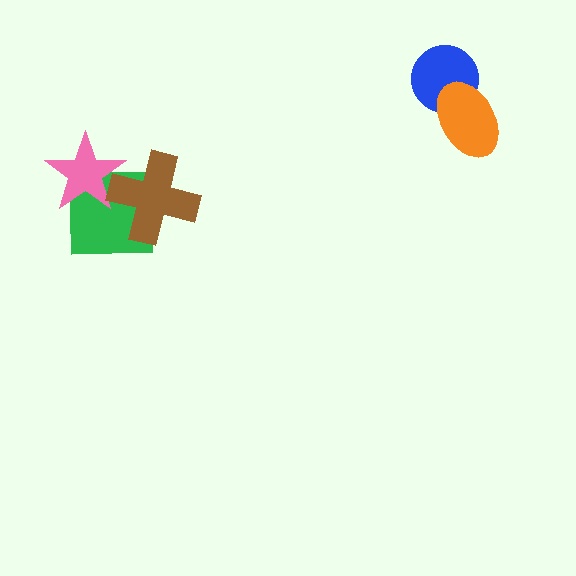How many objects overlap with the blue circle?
1 object overlaps with the blue circle.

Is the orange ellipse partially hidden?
No, no other shape covers it.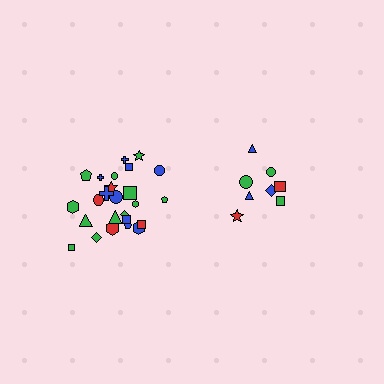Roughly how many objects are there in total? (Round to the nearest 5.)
Roughly 35 objects in total.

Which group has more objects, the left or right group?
The left group.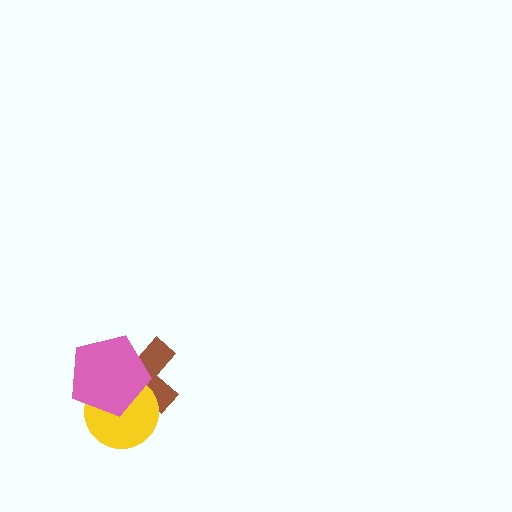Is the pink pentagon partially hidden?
No, no other shape covers it.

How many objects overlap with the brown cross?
2 objects overlap with the brown cross.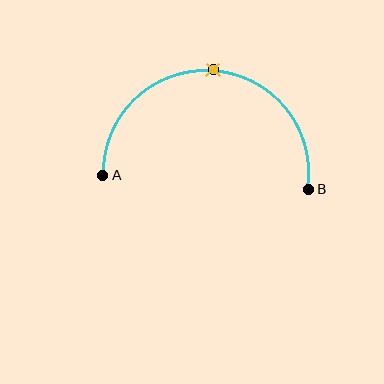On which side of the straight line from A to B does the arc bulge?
The arc bulges above the straight line connecting A and B.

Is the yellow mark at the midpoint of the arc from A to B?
Yes. The yellow mark lies on the arc at equal arc-length from both A and B — it is the arc midpoint.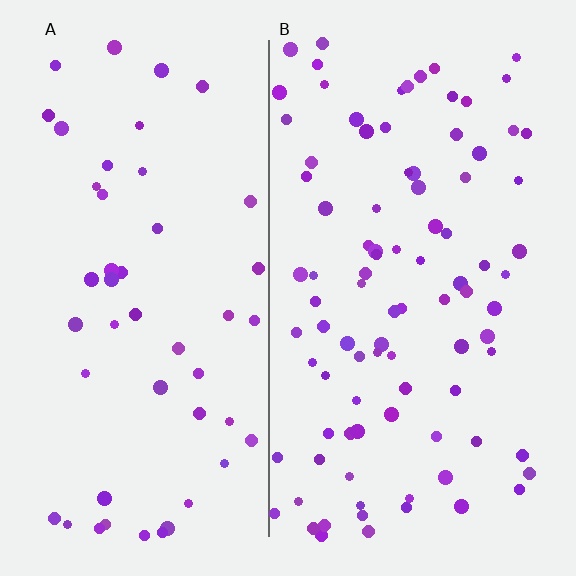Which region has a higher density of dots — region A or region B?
B (the right).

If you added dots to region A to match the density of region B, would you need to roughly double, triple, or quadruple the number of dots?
Approximately double.